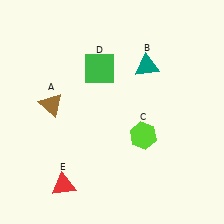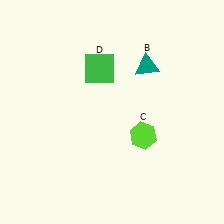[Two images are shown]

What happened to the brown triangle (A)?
The brown triangle (A) was removed in Image 2. It was in the top-left area of Image 1.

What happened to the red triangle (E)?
The red triangle (E) was removed in Image 2. It was in the bottom-left area of Image 1.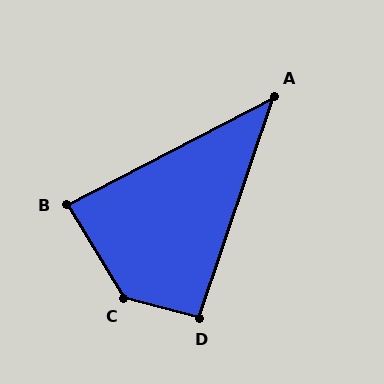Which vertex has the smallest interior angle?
A, at approximately 44 degrees.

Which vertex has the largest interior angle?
C, at approximately 136 degrees.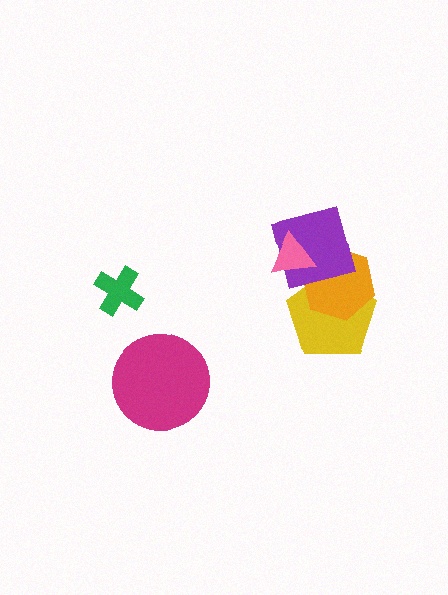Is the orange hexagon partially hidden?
Yes, it is partially covered by another shape.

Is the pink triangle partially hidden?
No, no other shape covers it.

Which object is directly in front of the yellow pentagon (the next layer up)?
The orange hexagon is directly in front of the yellow pentagon.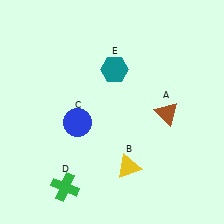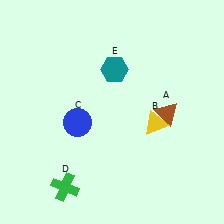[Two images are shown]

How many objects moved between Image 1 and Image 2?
1 object moved between the two images.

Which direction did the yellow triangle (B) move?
The yellow triangle (B) moved up.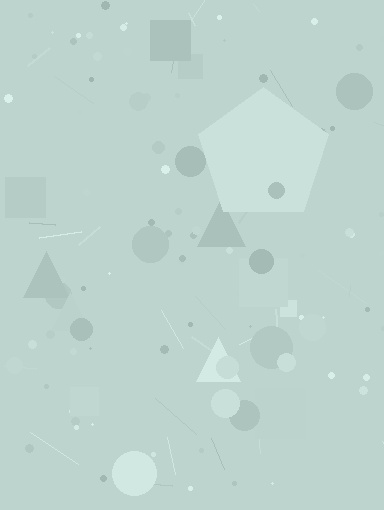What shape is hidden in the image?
A pentagon is hidden in the image.